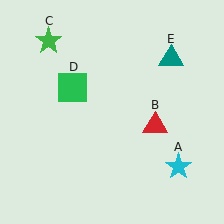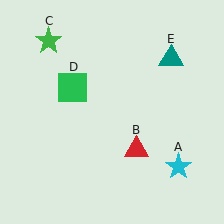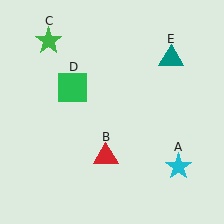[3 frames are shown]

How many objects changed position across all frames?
1 object changed position: red triangle (object B).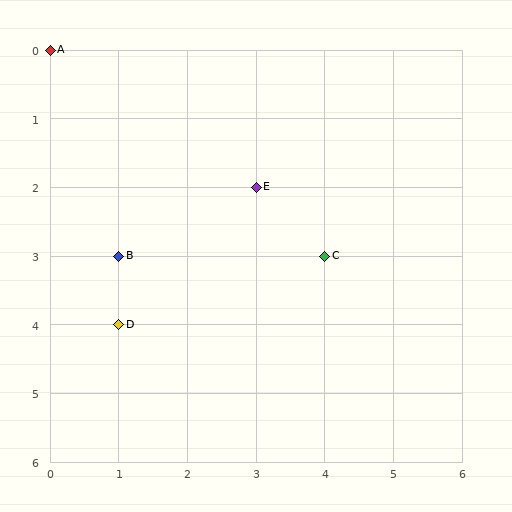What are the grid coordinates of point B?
Point B is at grid coordinates (1, 3).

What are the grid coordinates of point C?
Point C is at grid coordinates (4, 3).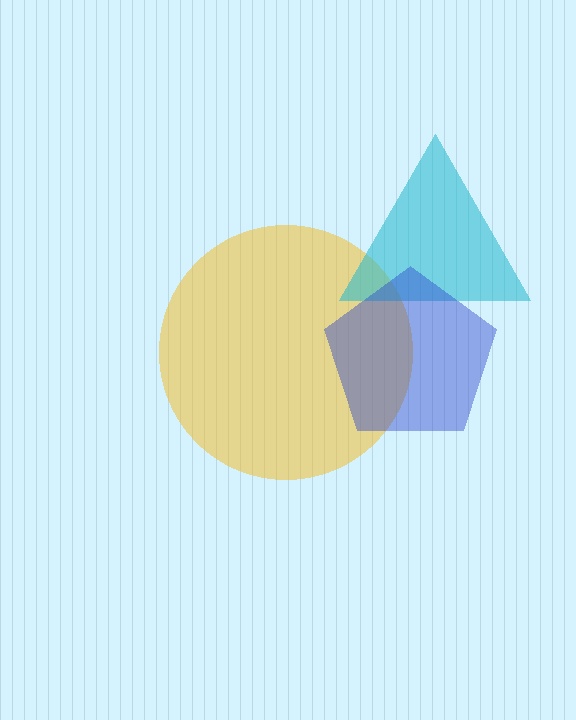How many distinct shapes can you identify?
There are 3 distinct shapes: a yellow circle, a cyan triangle, a blue pentagon.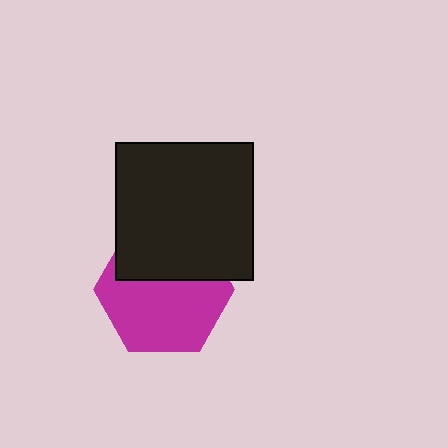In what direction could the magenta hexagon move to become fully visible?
The magenta hexagon could move down. That would shift it out from behind the black square entirely.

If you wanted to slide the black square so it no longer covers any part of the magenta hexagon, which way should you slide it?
Slide it up — that is the most direct way to separate the two shapes.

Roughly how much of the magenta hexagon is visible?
About half of it is visible (roughly 61%).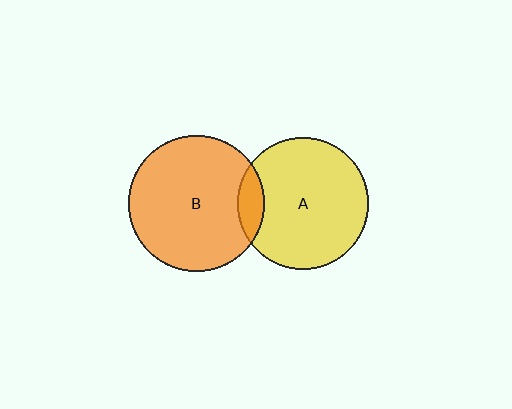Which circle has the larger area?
Circle B (orange).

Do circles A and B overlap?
Yes.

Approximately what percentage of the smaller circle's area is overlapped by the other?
Approximately 10%.